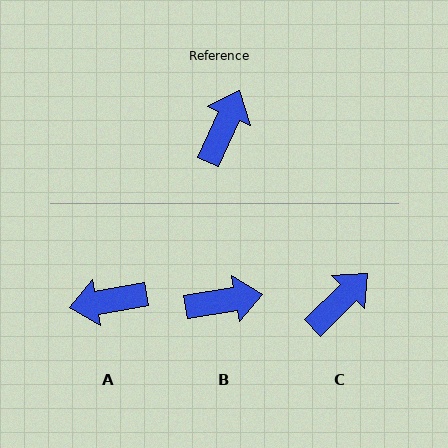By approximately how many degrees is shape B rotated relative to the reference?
Approximately 57 degrees clockwise.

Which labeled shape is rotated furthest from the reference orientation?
A, about 124 degrees away.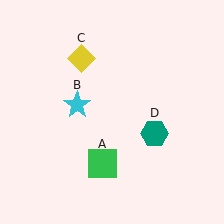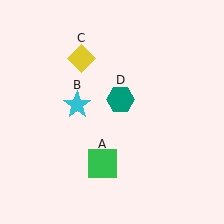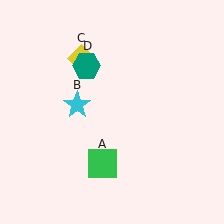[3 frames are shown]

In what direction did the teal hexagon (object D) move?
The teal hexagon (object D) moved up and to the left.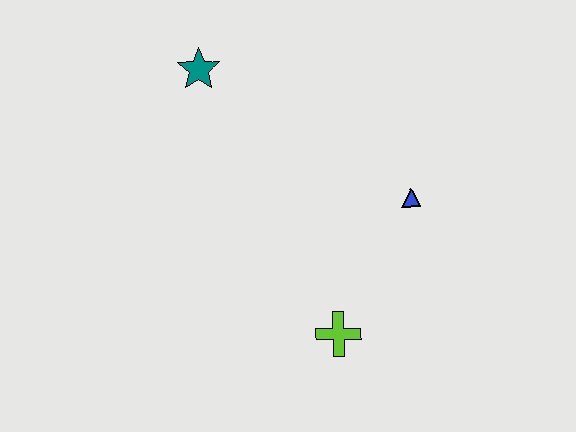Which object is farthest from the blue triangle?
The teal star is farthest from the blue triangle.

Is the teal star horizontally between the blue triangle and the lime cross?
No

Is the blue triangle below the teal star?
Yes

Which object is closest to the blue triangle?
The lime cross is closest to the blue triangle.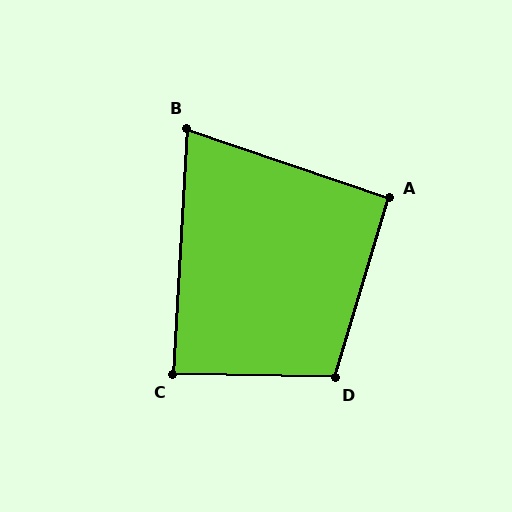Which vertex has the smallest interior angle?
B, at approximately 74 degrees.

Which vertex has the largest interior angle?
D, at approximately 106 degrees.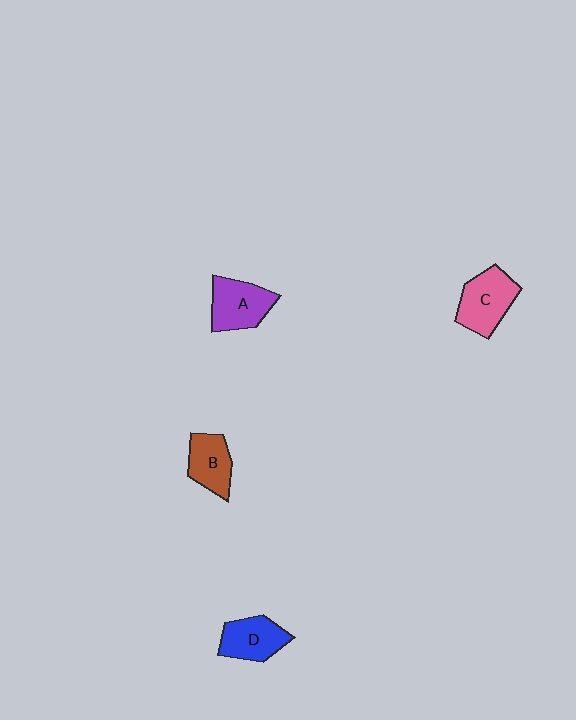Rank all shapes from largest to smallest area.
From largest to smallest: C (pink), A (purple), D (blue), B (brown).